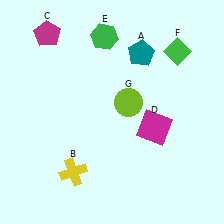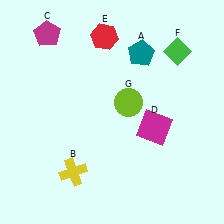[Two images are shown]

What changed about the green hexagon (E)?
In Image 1, E is green. In Image 2, it changed to red.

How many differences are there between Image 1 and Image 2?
There is 1 difference between the two images.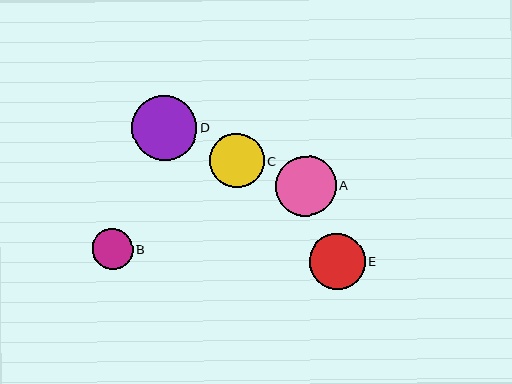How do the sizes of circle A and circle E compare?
Circle A and circle E are approximately the same size.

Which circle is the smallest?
Circle B is the smallest with a size of approximately 41 pixels.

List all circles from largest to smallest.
From largest to smallest: D, A, E, C, B.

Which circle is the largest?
Circle D is the largest with a size of approximately 65 pixels.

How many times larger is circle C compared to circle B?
Circle C is approximately 1.3 times the size of circle B.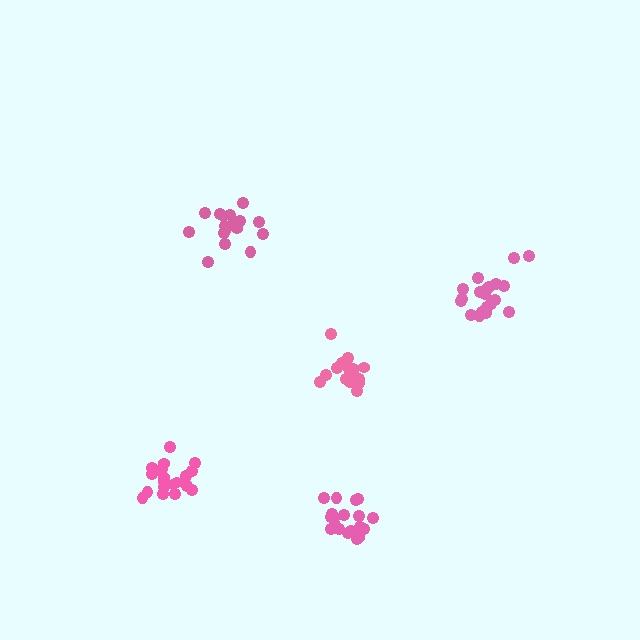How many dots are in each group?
Group 1: 20 dots, Group 2: 17 dots, Group 3: 20 dots, Group 4: 18 dots, Group 5: 19 dots (94 total).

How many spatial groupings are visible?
There are 5 spatial groupings.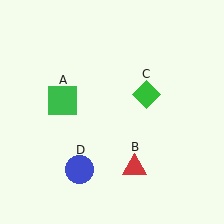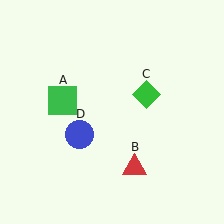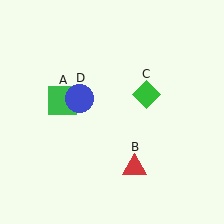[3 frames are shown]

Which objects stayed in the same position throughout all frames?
Green square (object A) and red triangle (object B) and green diamond (object C) remained stationary.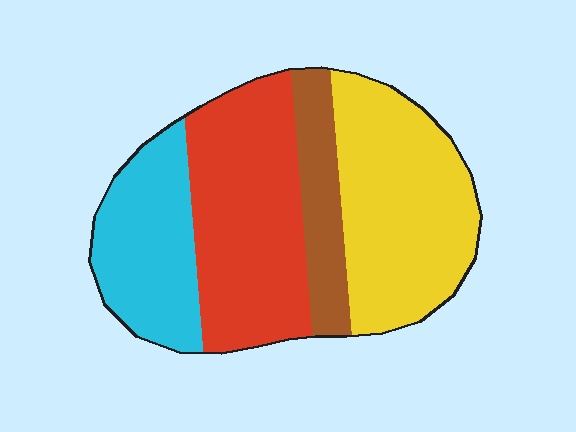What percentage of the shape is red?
Red takes up about one third (1/3) of the shape.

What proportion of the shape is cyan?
Cyan takes up about one fifth (1/5) of the shape.